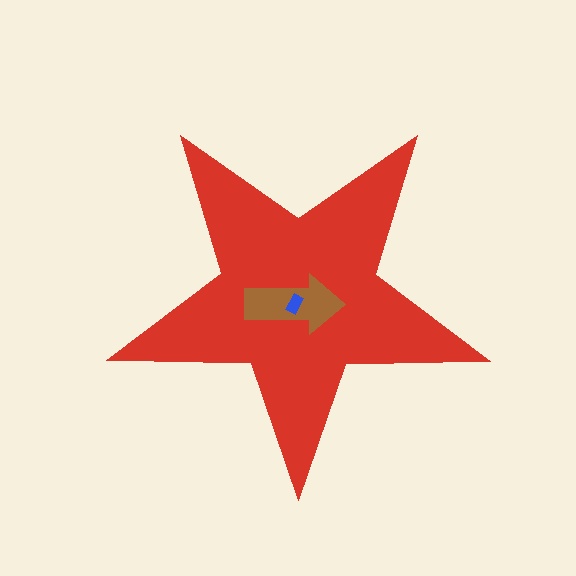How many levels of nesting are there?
3.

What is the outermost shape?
The red star.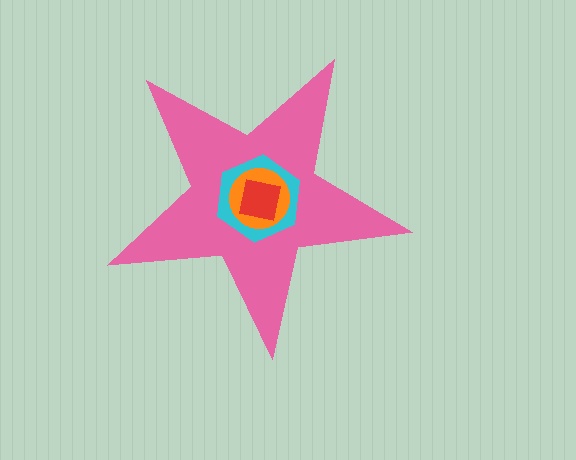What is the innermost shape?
The red square.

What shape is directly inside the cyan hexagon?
The orange circle.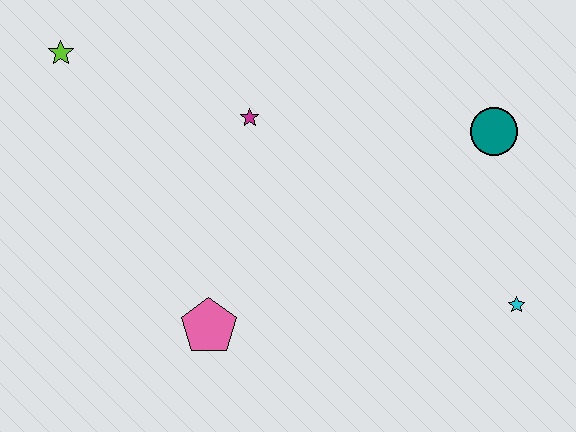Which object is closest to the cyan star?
The teal circle is closest to the cyan star.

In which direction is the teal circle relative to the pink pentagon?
The teal circle is to the right of the pink pentagon.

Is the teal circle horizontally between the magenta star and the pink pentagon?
No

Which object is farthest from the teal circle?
The lime star is farthest from the teal circle.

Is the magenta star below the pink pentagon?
No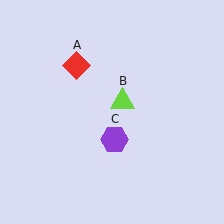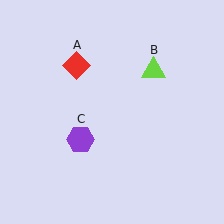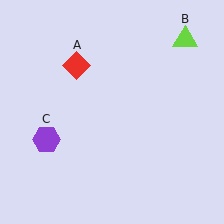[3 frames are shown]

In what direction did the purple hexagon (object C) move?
The purple hexagon (object C) moved left.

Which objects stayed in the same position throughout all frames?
Red diamond (object A) remained stationary.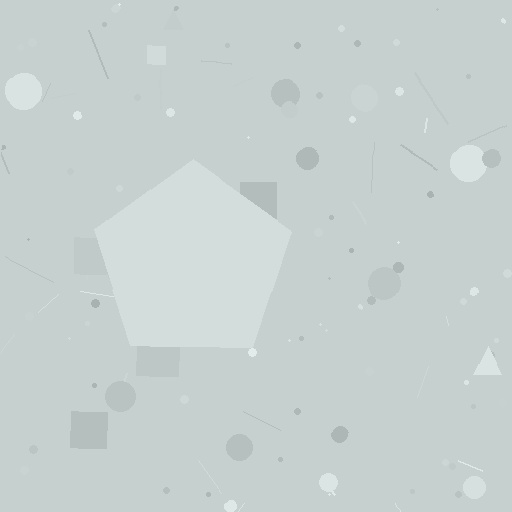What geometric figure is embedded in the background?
A pentagon is embedded in the background.